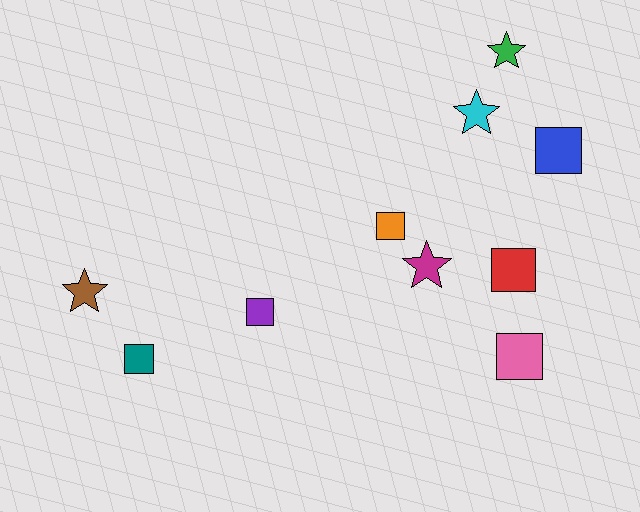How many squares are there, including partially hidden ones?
There are 6 squares.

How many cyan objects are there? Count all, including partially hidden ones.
There is 1 cyan object.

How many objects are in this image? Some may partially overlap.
There are 10 objects.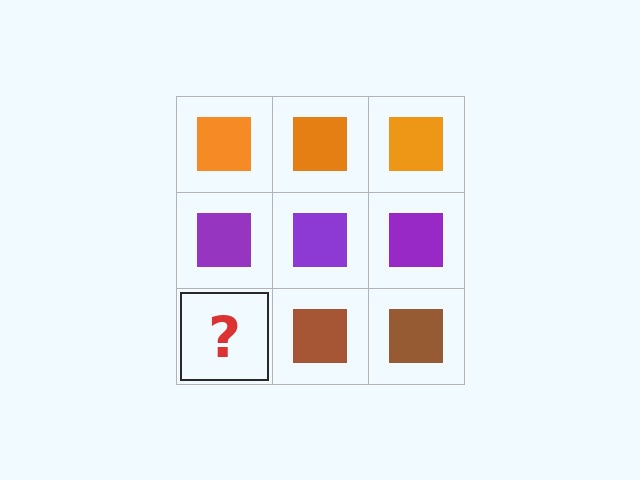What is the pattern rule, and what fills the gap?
The rule is that each row has a consistent color. The gap should be filled with a brown square.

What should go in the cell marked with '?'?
The missing cell should contain a brown square.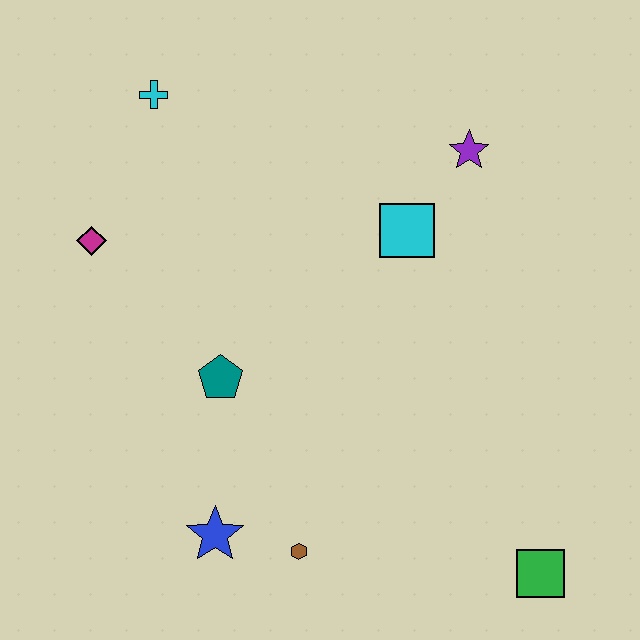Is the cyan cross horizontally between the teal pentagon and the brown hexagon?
No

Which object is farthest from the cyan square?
The green square is farthest from the cyan square.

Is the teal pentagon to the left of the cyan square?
Yes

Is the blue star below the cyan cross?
Yes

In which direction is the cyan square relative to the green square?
The cyan square is above the green square.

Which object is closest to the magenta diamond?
The cyan cross is closest to the magenta diamond.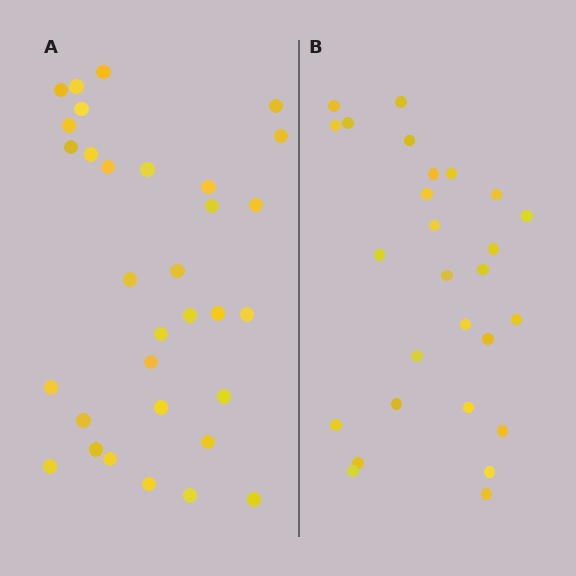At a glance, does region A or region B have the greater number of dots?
Region A (the left region) has more dots.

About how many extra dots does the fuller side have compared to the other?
Region A has about 5 more dots than region B.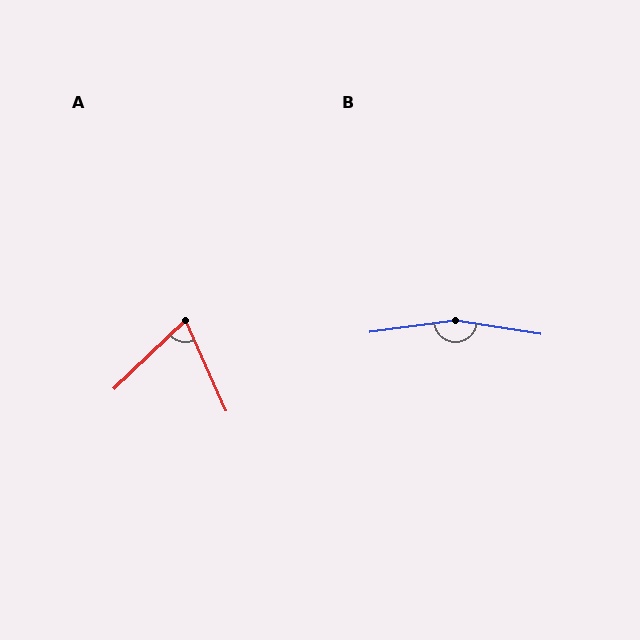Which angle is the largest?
B, at approximately 164 degrees.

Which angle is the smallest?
A, at approximately 71 degrees.